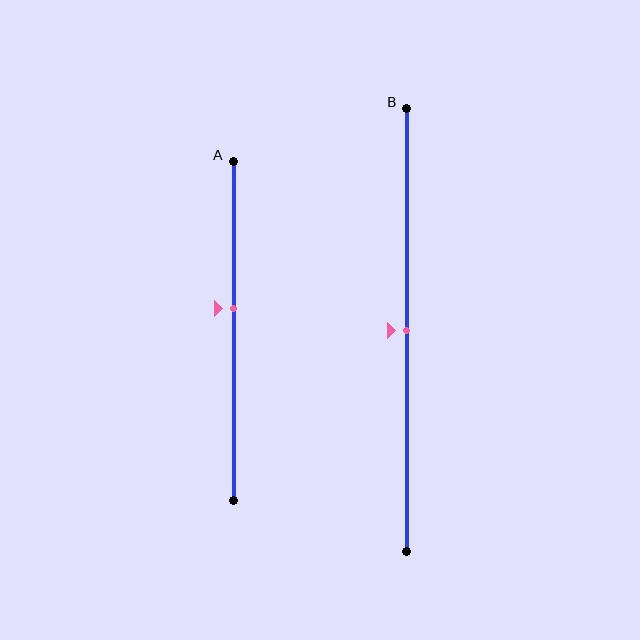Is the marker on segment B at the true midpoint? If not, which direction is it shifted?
Yes, the marker on segment B is at the true midpoint.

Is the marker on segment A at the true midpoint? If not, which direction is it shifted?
No, the marker on segment A is shifted upward by about 7% of the segment length.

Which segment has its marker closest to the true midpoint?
Segment B has its marker closest to the true midpoint.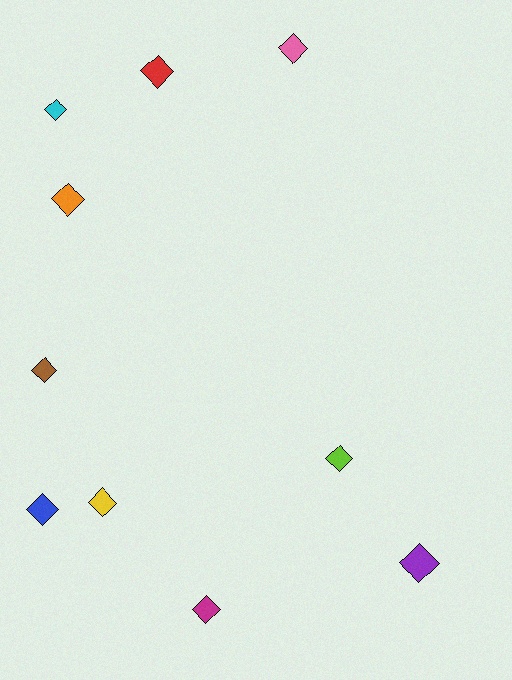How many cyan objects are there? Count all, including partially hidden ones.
There is 1 cyan object.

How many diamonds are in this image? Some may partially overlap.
There are 10 diamonds.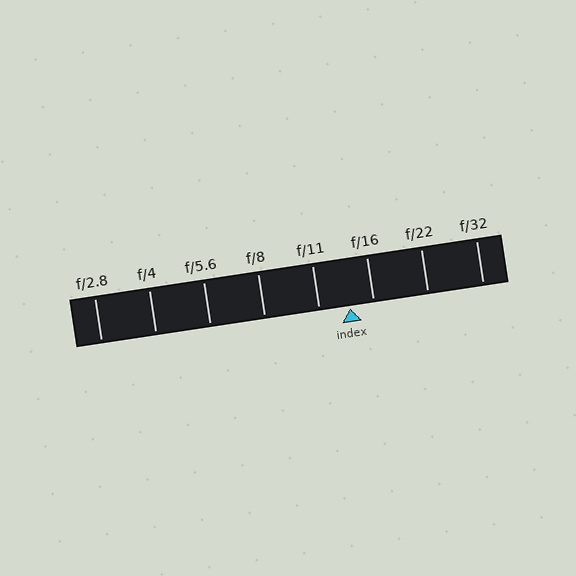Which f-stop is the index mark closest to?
The index mark is closest to f/16.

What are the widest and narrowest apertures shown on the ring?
The widest aperture shown is f/2.8 and the narrowest is f/32.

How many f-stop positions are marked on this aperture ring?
There are 8 f-stop positions marked.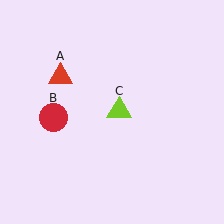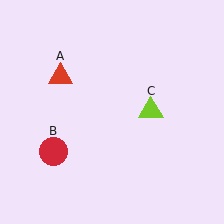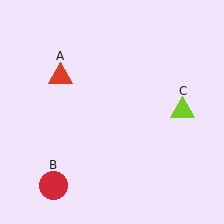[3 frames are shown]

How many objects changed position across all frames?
2 objects changed position: red circle (object B), lime triangle (object C).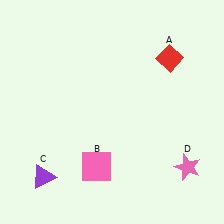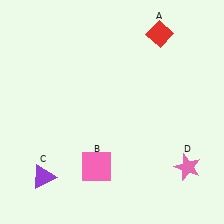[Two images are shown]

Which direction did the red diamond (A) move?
The red diamond (A) moved up.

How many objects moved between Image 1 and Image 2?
1 object moved between the two images.